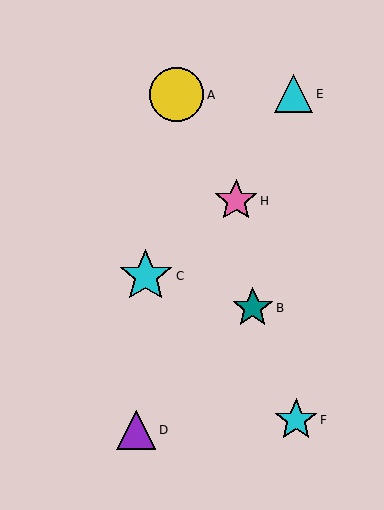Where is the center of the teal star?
The center of the teal star is at (253, 308).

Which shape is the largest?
The yellow circle (labeled A) is the largest.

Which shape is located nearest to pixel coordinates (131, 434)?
The purple triangle (labeled D) at (136, 430) is nearest to that location.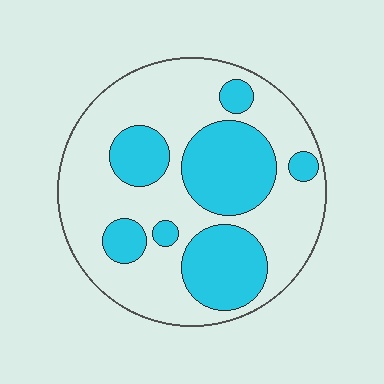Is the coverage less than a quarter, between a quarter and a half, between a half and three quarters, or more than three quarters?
Between a quarter and a half.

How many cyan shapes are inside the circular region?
7.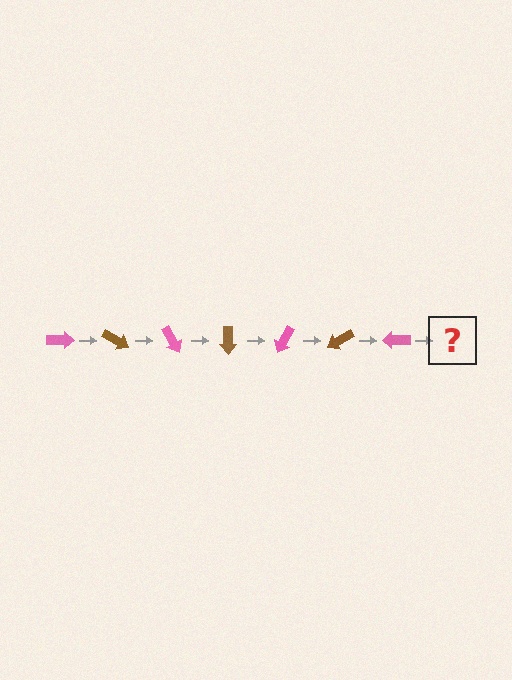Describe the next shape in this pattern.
It should be a brown arrow, rotated 210 degrees from the start.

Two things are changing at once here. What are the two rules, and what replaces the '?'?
The two rules are that it rotates 30 degrees each step and the color cycles through pink and brown. The '?' should be a brown arrow, rotated 210 degrees from the start.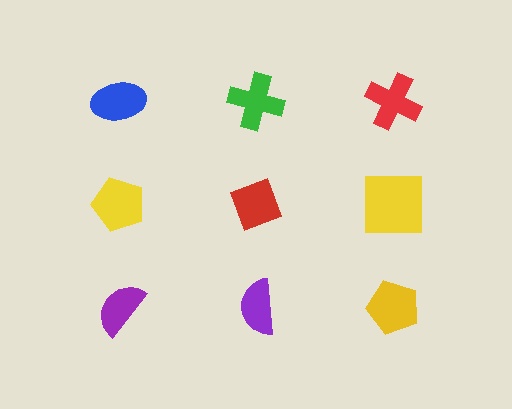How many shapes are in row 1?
3 shapes.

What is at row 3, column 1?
A purple semicircle.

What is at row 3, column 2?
A purple semicircle.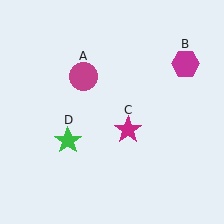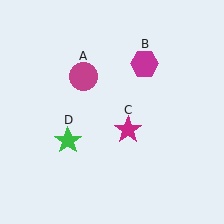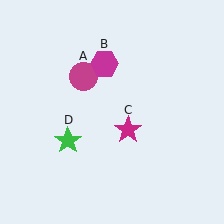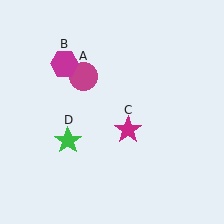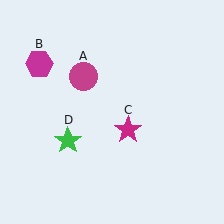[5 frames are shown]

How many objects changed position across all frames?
1 object changed position: magenta hexagon (object B).